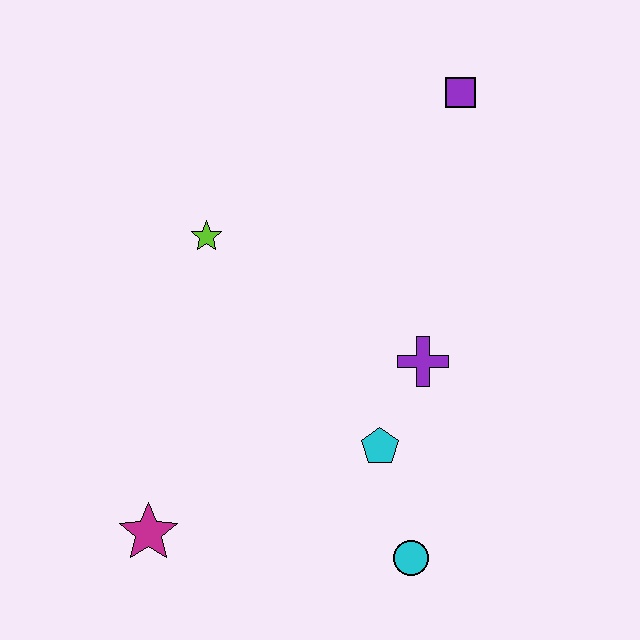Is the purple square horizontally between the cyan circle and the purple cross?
No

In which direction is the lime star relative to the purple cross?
The lime star is to the left of the purple cross.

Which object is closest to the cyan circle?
The cyan pentagon is closest to the cyan circle.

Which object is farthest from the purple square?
The magenta star is farthest from the purple square.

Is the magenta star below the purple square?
Yes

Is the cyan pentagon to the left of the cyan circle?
Yes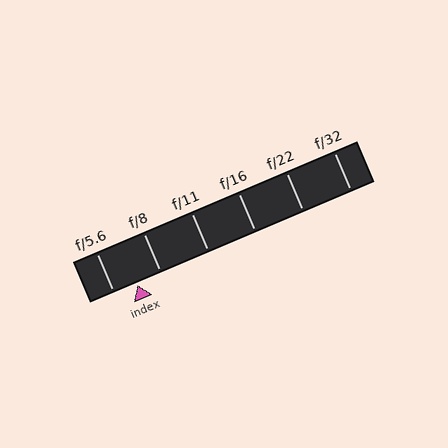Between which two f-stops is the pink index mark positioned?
The index mark is between f/5.6 and f/8.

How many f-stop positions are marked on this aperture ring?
There are 6 f-stop positions marked.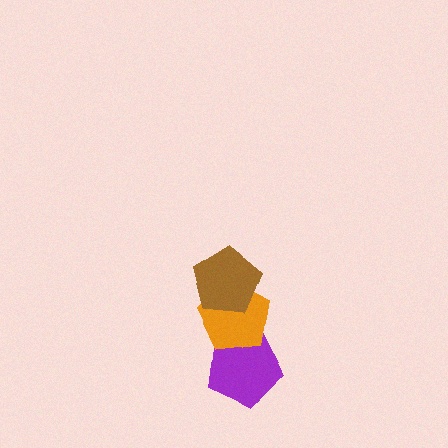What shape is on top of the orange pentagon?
The brown pentagon is on top of the orange pentagon.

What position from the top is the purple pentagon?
The purple pentagon is 3rd from the top.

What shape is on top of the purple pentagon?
The orange pentagon is on top of the purple pentagon.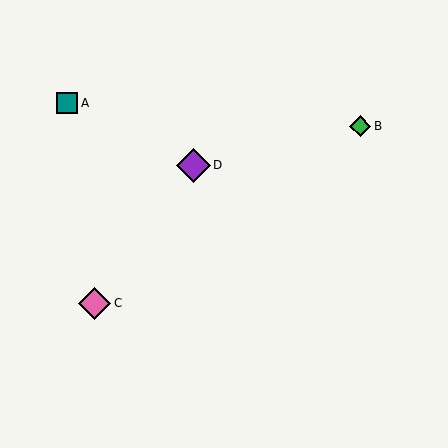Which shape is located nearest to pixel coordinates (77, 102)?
The teal square (labeled A) at (67, 103) is nearest to that location.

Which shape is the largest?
The purple diamond (labeled D) is the largest.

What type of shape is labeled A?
Shape A is a teal square.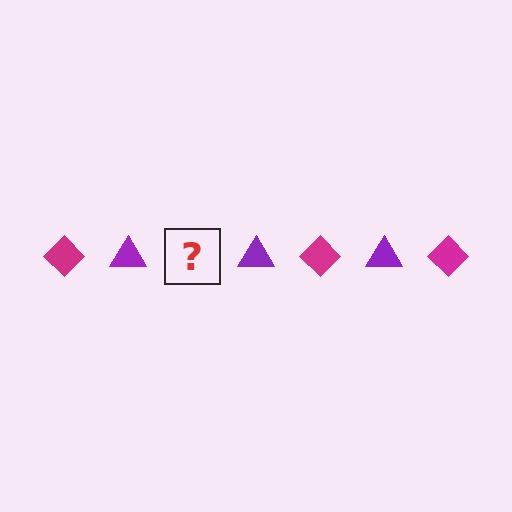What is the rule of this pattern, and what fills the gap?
The rule is that the pattern alternates between magenta diamond and purple triangle. The gap should be filled with a magenta diamond.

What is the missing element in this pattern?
The missing element is a magenta diamond.